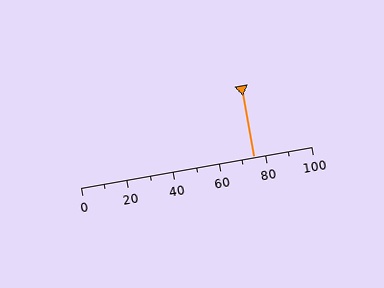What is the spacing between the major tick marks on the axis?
The major ticks are spaced 20 apart.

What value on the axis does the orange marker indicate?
The marker indicates approximately 75.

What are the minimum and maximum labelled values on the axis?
The axis runs from 0 to 100.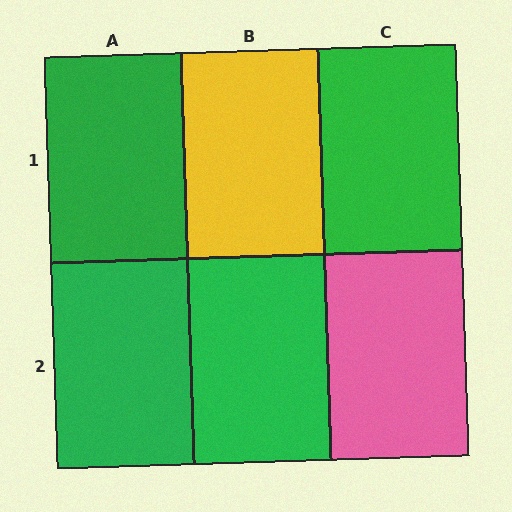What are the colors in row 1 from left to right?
Green, yellow, green.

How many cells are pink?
1 cell is pink.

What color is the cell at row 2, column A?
Green.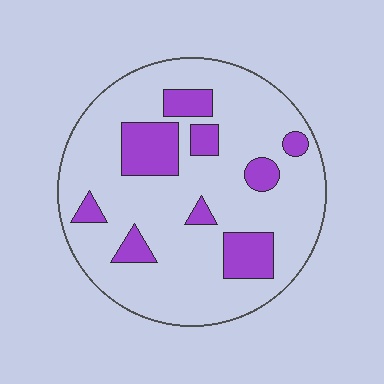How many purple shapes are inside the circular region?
9.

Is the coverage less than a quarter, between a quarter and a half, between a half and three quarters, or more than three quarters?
Less than a quarter.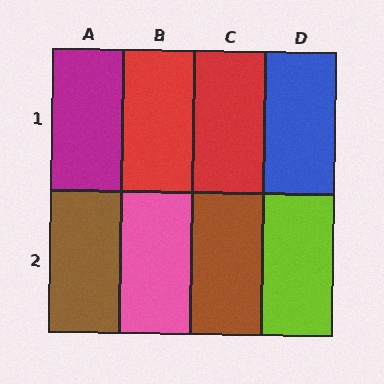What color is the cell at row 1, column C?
Red.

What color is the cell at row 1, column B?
Red.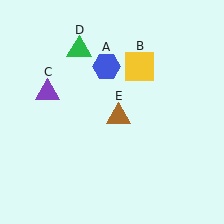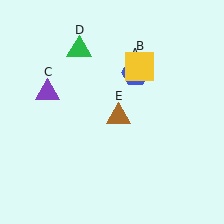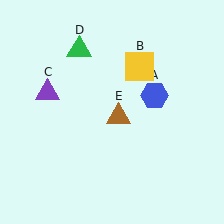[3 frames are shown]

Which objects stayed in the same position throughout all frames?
Yellow square (object B) and purple triangle (object C) and green triangle (object D) and brown triangle (object E) remained stationary.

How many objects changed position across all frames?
1 object changed position: blue hexagon (object A).